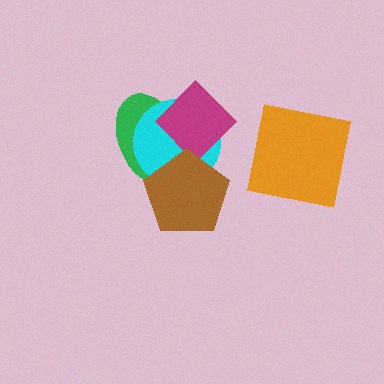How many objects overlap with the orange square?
0 objects overlap with the orange square.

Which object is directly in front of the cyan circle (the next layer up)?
The magenta diamond is directly in front of the cyan circle.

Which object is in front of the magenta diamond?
The brown pentagon is in front of the magenta diamond.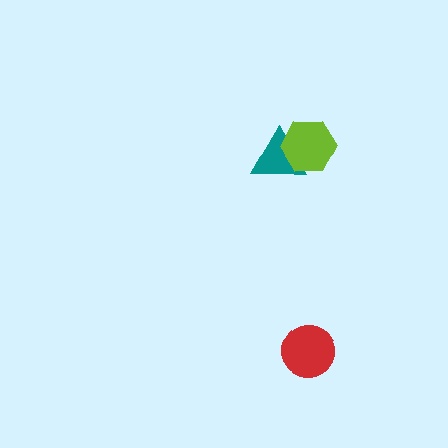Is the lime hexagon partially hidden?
No, no other shape covers it.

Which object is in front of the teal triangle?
The lime hexagon is in front of the teal triangle.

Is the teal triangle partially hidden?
Yes, it is partially covered by another shape.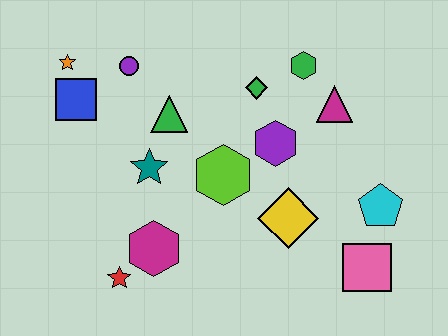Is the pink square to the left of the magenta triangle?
No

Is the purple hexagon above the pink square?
Yes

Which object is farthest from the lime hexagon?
The orange star is farthest from the lime hexagon.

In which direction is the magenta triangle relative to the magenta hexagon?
The magenta triangle is to the right of the magenta hexagon.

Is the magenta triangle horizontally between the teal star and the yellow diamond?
No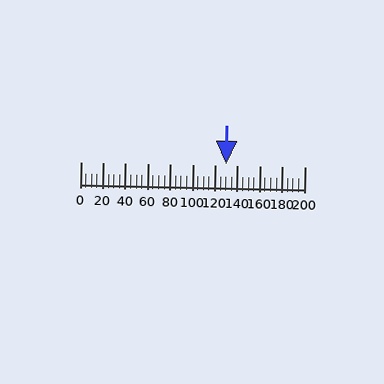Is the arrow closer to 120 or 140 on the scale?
The arrow is closer to 120.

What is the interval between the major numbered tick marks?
The major tick marks are spaced 20 units apart.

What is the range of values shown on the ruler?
The ruler shows values from 0 to 200.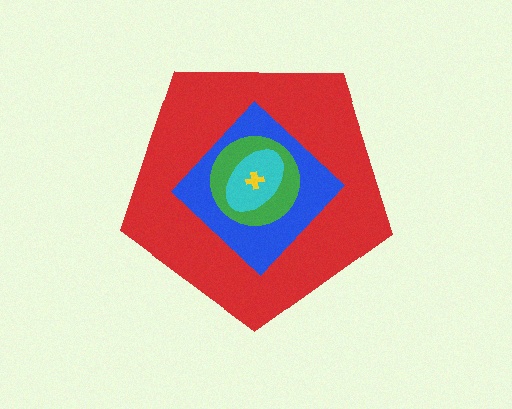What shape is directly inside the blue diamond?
The green circle.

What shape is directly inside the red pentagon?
The blue diamond.